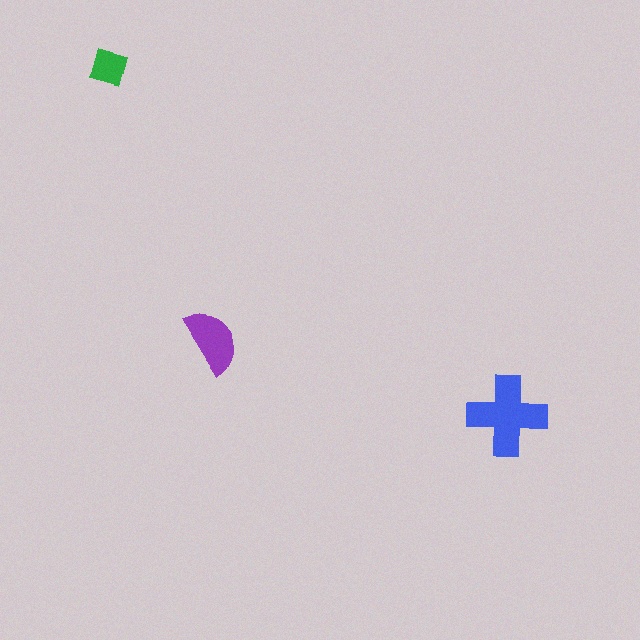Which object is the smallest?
The green diamond.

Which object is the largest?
The blue cross.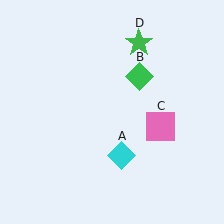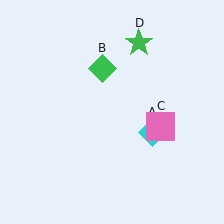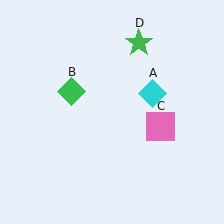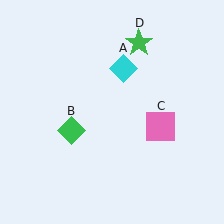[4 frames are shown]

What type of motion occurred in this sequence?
The cyan diamond (object A), green diamond (object B) rotated counterclockwise around the center of the scene.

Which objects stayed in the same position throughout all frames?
Pink square (object C) and green star (object D) remained stationary.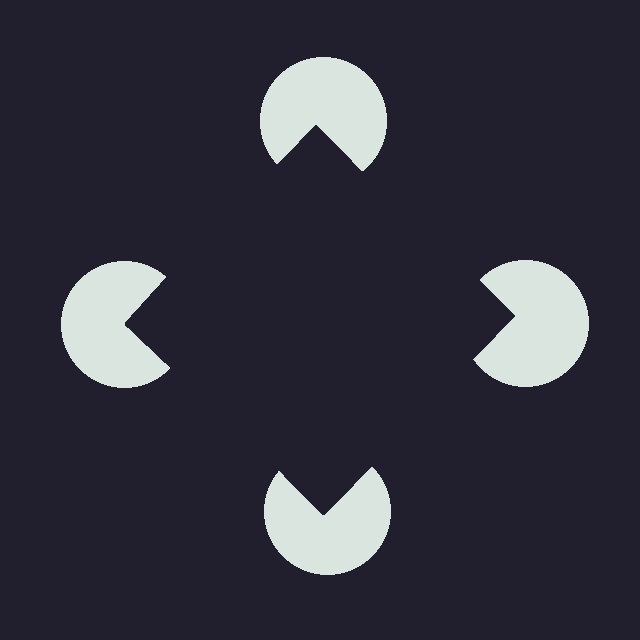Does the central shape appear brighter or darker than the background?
It typically appears slightly darker than the background, even though no actual brightness change is drawn.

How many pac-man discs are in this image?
There are 4 — one at each vertex of the illusory square.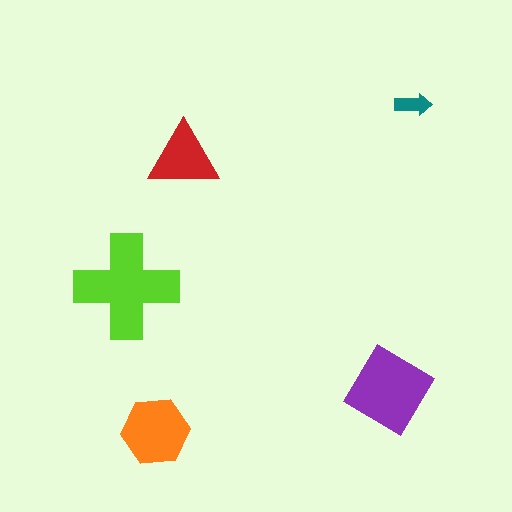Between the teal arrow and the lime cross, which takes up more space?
The lime cross.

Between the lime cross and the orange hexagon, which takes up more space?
The lime cross.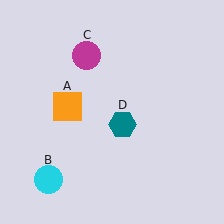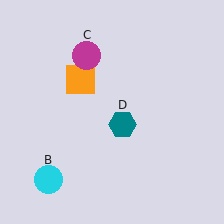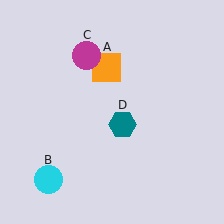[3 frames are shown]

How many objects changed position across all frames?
1 object changed position: orange square (object A).